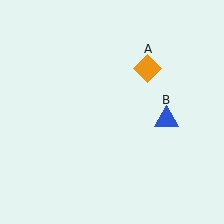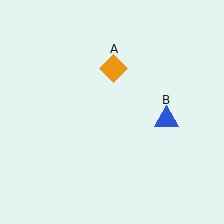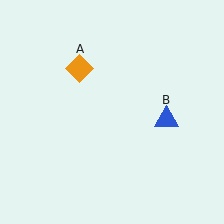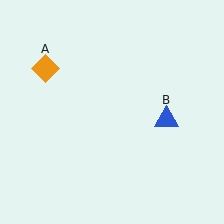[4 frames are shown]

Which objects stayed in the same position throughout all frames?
Blue triangle (object B) remained stationary.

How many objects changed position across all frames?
1 object changed position: orange diamond (object A).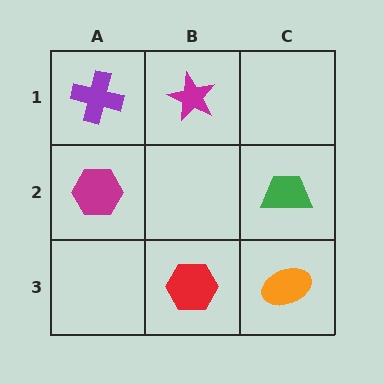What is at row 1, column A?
A purple cross.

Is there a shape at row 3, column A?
No, that cell is empty.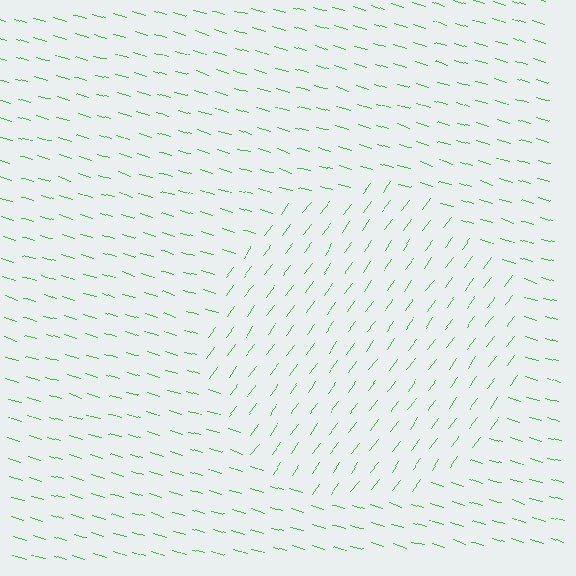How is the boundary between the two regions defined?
The boundary is defined purely by a change in line orientation (approximately 70 degrees difference). All lines are the same color and thickness.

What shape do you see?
I see a circle.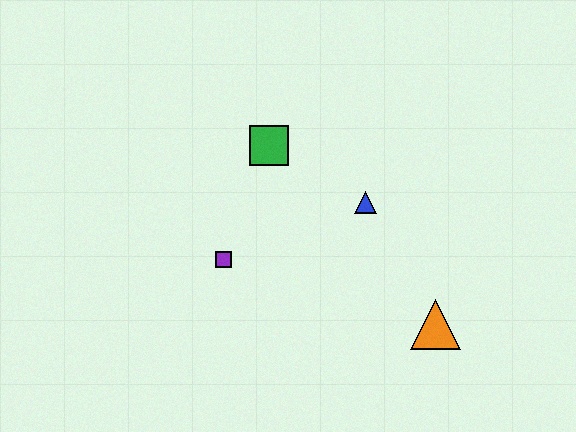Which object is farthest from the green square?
The orange triangle is farthest from the green square.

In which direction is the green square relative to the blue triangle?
The green square is to the left of the blue triangle.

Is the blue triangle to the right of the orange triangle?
No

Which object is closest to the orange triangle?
The blue triangle is closest to the orange triangle.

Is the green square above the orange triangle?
Yes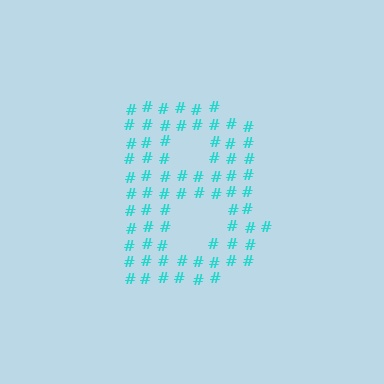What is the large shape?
The large shape is the letter B.